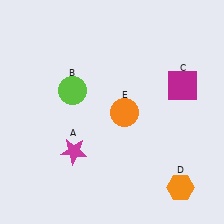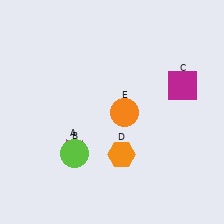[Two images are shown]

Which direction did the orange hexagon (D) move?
The orange hexagon (D) moved left.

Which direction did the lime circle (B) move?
The lime circle (B) moved down.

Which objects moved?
The objects that moved are: the lime circle (B), the orange hexagon (D).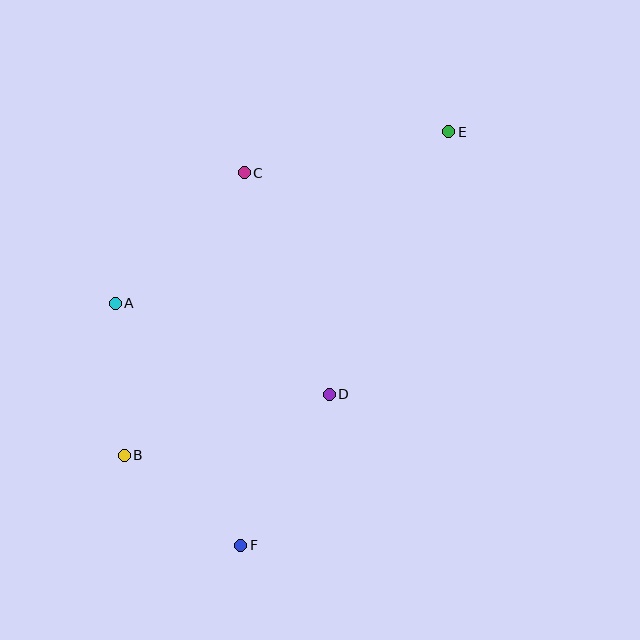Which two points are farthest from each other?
Points E and F are farthest from each other.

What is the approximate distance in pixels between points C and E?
The distance between C and E is approximately 209 pixels.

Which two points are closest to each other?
Points B and F are closest to each other.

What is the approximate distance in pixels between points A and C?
The distance between A and C is approximately 184 pixels.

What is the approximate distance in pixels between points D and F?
The distance between D and F is approximately 175 pixels.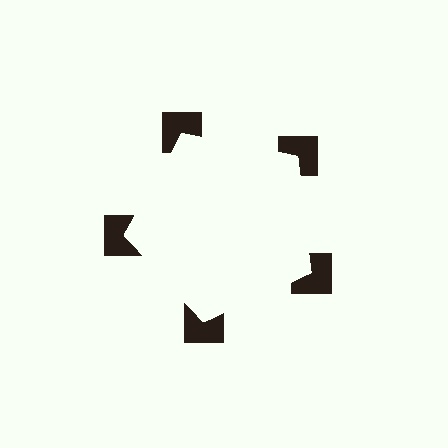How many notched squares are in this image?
There are 5 — one at each vertex of the illusory pentagon.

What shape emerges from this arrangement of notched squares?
An illusory pentagon — its edges are inferred from the aligned wedge cuts in the notched squares, not physically drawn.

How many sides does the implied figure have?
5 sides.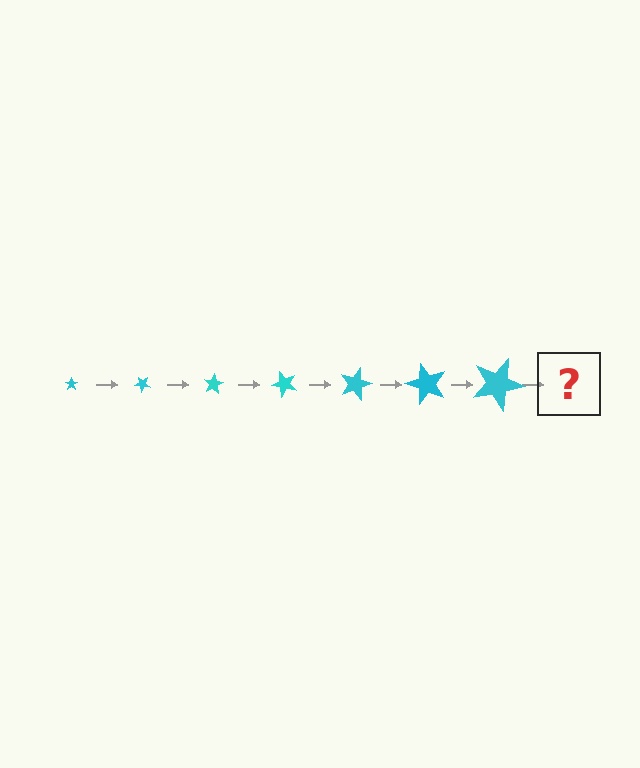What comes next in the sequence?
The next element should be a star, larger than the previous one and rotated 280 degrees from the start.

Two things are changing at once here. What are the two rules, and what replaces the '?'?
The two rules are that the star grows larger each step and it rotates 40 degrees each step. The '?' should be a star, larger than the previous one and rotated 280 degrees from the start.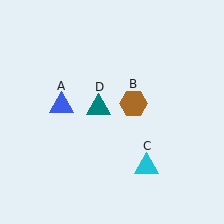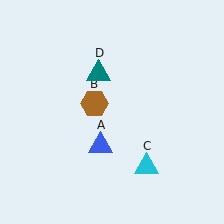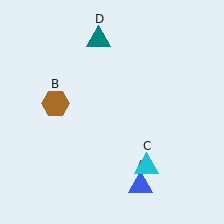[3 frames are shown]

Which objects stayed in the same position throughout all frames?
Cyan triangle (object C) remained stationary.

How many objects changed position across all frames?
3 objects changed position: blue triangle (object A), brown hexagon (object B), teal triangle (object D).